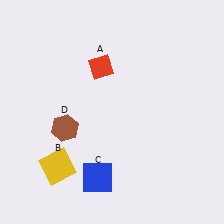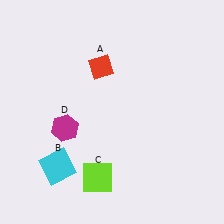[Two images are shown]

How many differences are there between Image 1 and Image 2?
There are 3 differences between the two images.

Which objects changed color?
B changed from yellow to cyan. C changed from blue to lime. D changed from brown to magenta.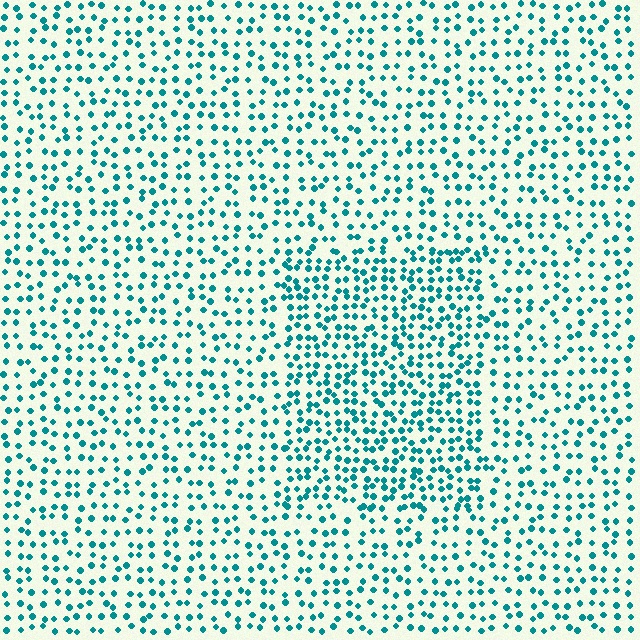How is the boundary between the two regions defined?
The boundary is defined by a change in element density (approximately 1.7x ratio). All elements are the same color, size, and shape.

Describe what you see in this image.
The image contains small teal elements arranged at two different densities. A rectangle-shaped region is visible where the elements are more densely packed than the surrounding area.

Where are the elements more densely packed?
The elements are more densely packed inside the rectangle boundary.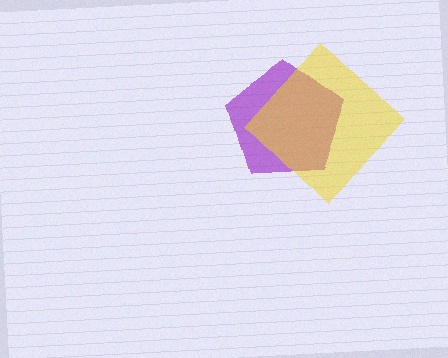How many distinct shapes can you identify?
There are 2 distinct shapes: a purple pentagon, a yellow diamond.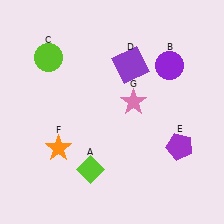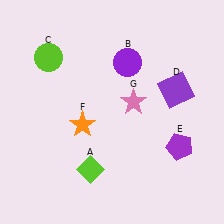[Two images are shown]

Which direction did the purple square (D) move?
The purple square (D) moved right.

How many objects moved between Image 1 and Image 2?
3 objects moved between the two images.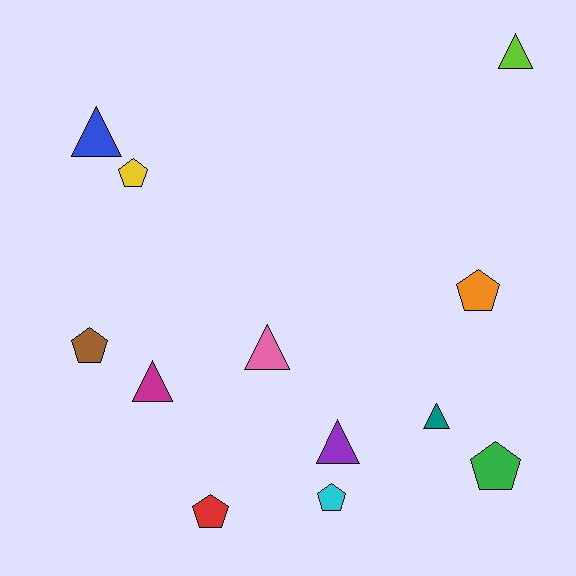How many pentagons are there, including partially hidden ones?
There are 6 pentagons.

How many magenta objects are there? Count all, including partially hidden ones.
There is 1 magenta object.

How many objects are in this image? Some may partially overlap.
There are 12 objects.